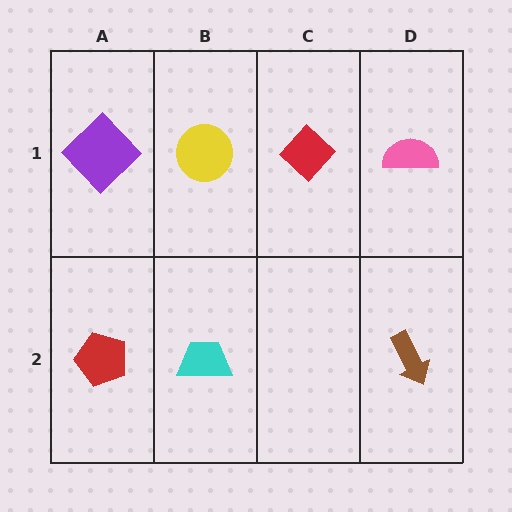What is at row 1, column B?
A yellow circle.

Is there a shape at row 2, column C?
No, that cell is empty.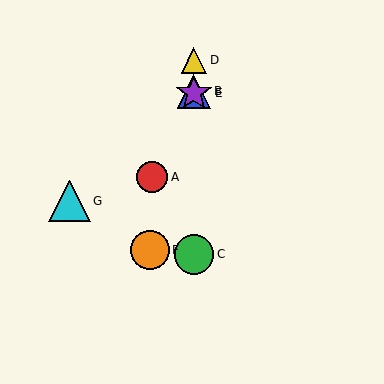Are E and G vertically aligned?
No, E is at x≈194 and G is at x≈70.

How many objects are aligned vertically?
4 objects (B, C, D, E) are aligned vertically.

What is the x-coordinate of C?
Object C is at x≈194.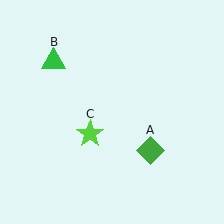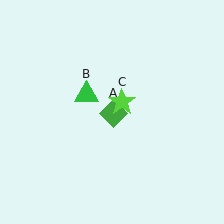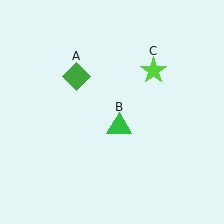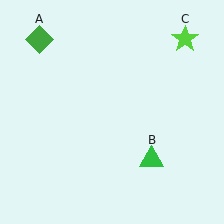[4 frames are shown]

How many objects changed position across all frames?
3 objects changed position: green diamond (object A), green triangle (object B), lime star (object C).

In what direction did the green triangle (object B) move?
The green triangle (object B) moved down and to the right.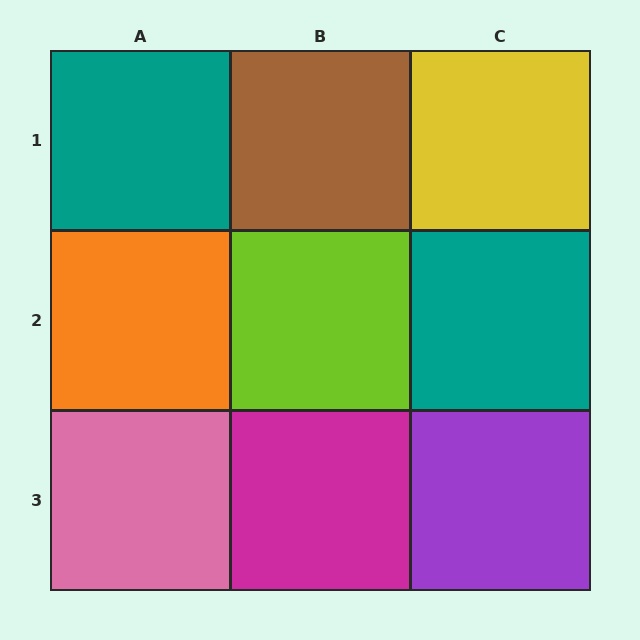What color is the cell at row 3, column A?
Pink.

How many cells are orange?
1 cell is orange.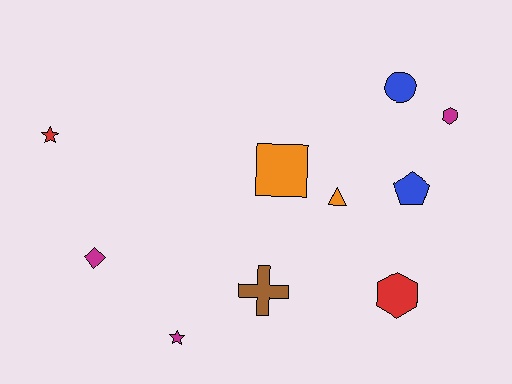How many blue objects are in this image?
There are 2 blue objects.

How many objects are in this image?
There are 10 objects.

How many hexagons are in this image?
There are 2 hexagons.